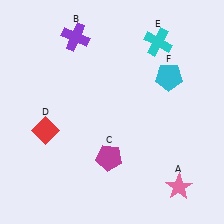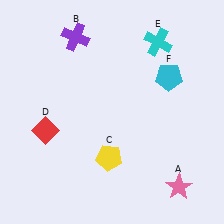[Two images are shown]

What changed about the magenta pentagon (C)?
In Image 1, C is magenta. In Image 2, it changed to yellow.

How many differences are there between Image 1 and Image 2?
There is 1 difference between the two images.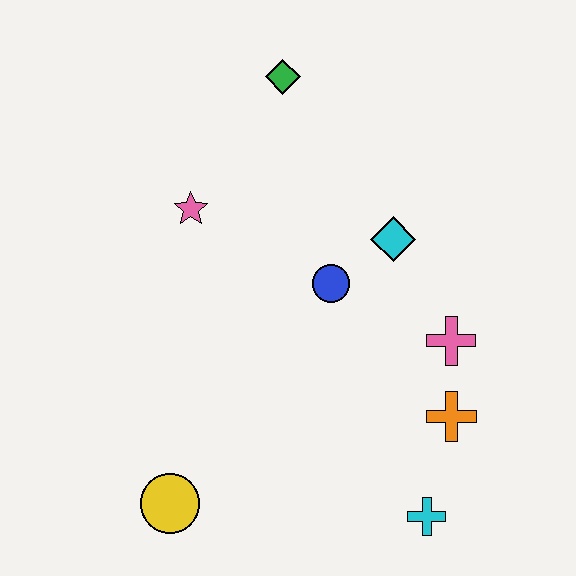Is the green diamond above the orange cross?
Yes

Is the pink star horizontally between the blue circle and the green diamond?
No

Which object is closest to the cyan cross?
The orange cross is closest to the cyan cross.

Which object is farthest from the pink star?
The cyan cross is farthest from the pink star.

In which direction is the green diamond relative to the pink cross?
The green diamond is above the pink cross.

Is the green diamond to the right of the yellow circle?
Yes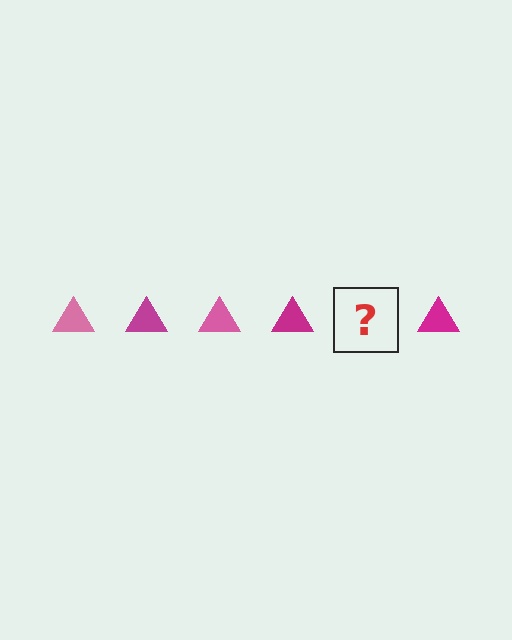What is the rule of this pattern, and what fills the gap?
The rule is that the pattern cycles through pink, magenta triangles. The gap should be filled with a pink triangle.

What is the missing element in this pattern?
The missing element is a pink triangle.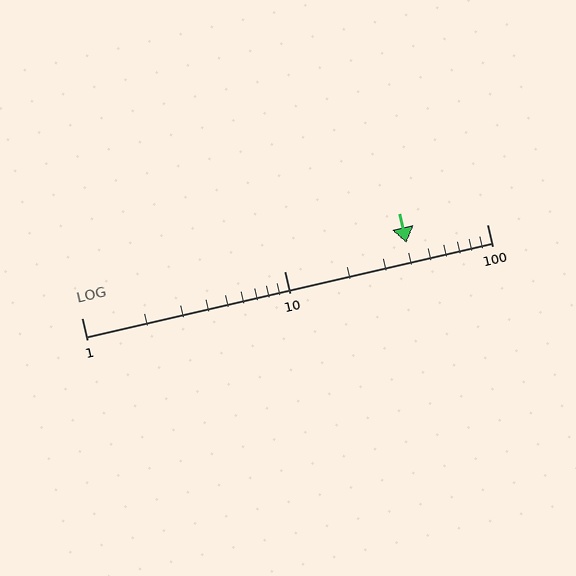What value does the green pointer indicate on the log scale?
The pointer indicates approximately 40.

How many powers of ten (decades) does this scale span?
The scale spans 2 decades, from 1 to 100.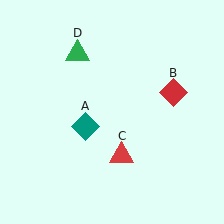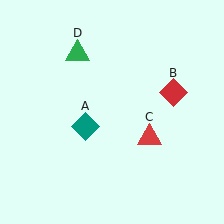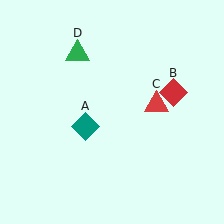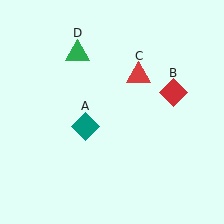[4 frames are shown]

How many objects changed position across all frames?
1 object changed position: red triangle (object C).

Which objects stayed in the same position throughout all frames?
Teal diamond (object A) and red diamond (object B) and green triangle (object D) remained stationary.